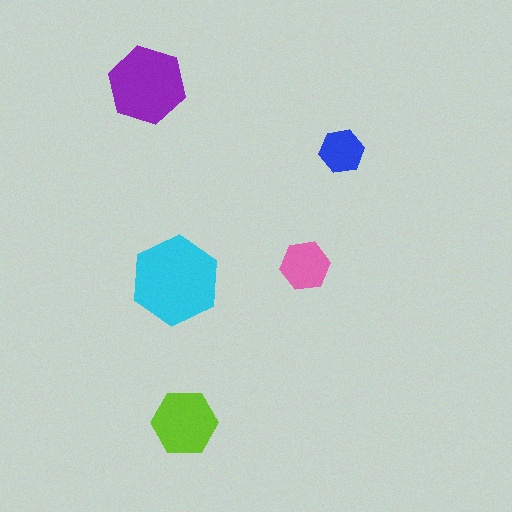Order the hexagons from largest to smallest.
the cyan one, the purple one, the lime one, the pink one, the blue one.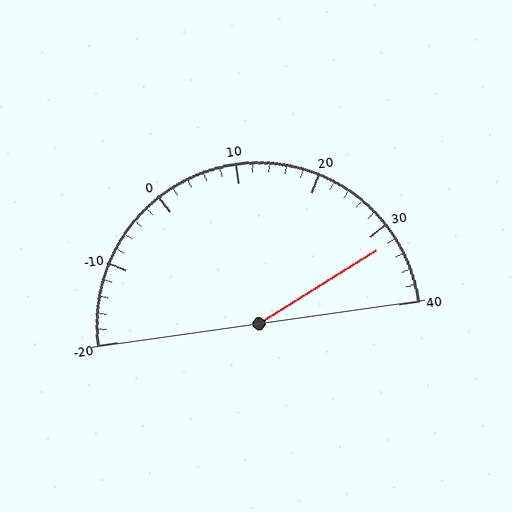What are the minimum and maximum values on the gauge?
The gauge ranges from -20 to 40.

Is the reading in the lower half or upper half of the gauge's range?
The reading is in the upper half of the range (-20 to 40).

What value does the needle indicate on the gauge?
The needle indicates approximately 32.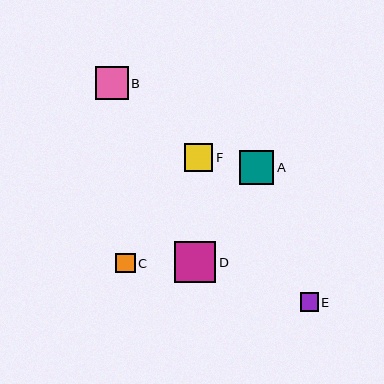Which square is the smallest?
Square E is the smallest with a size of approximately 18 pixels.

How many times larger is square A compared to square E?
Square A is approximately 1.9 times the size of square E.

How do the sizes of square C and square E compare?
Square C and square E are approximately the same size.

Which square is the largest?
Square D is the largest with a size of approximately 41 pixels.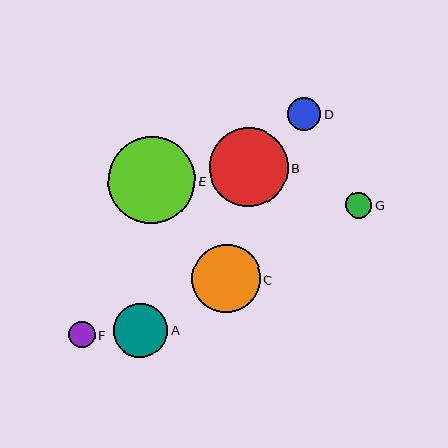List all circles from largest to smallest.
From largest to smallest: E, B, C, A, D, F, G.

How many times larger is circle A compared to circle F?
Circle A is approximately 2.1 times the size of circle F.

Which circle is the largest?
Circle E is the largest with a size of approximately 87 pixels.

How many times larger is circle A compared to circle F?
Circle A is approximately 2.1 times the size of circle F.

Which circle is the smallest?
Circle G is the smallest with a size of approximately 26 pixels.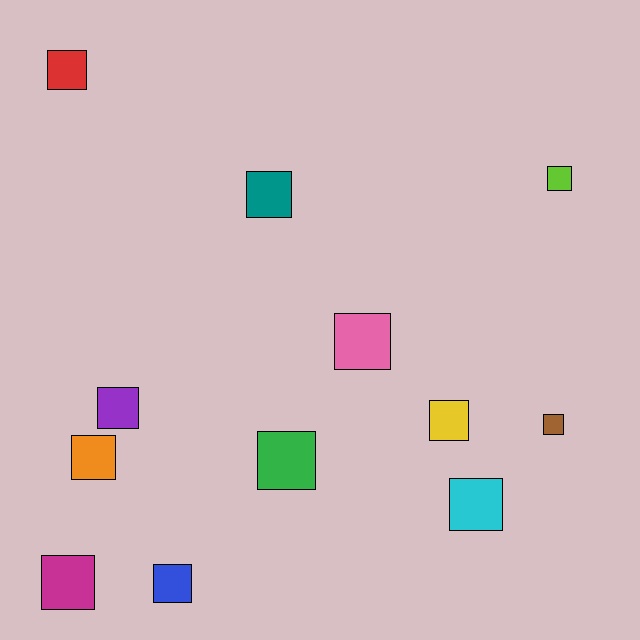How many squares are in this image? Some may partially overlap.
There are 12 squares.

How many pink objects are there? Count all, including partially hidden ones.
There is 1 pink object.